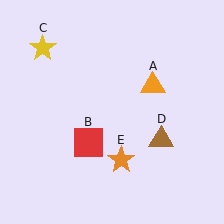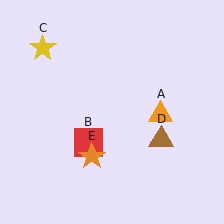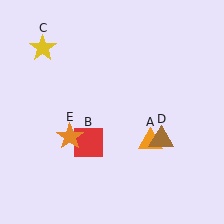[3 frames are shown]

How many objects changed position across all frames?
2 objects changed position: orange triangle (object A), orange star (object E).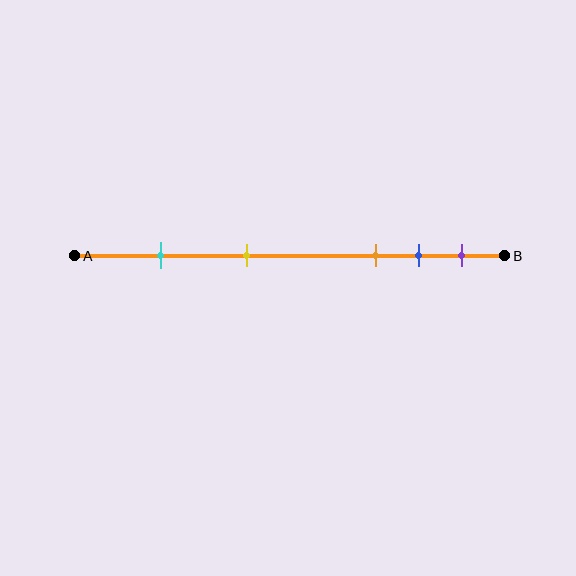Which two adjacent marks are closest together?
The blue and purple marks are the closest adjacent pair.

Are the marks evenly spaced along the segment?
No, the marks are not evenly spaced.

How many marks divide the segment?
There are 5 marks dividing the segment.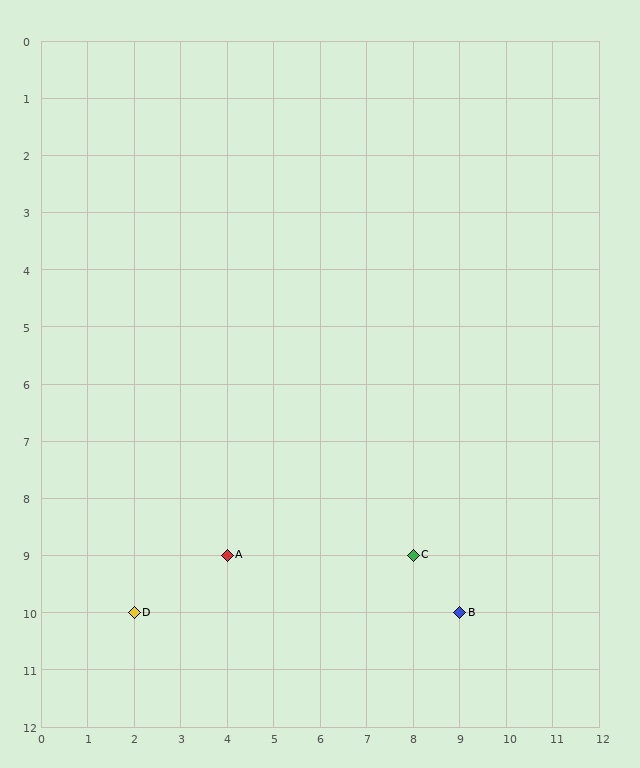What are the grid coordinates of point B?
Point B is at grid coordinates (9, 10).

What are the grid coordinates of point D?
Point D is at grid coordinates (2, 10).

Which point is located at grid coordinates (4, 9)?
Point A is at (4, 9).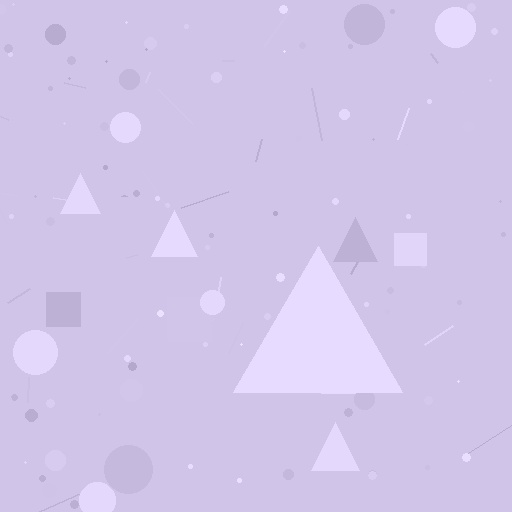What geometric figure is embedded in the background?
A triangle is embedded in the background.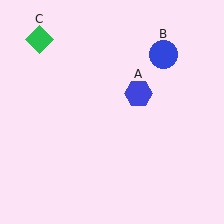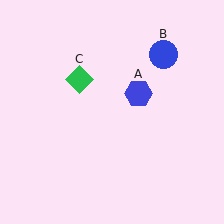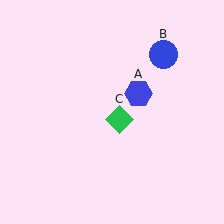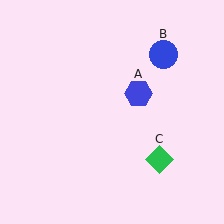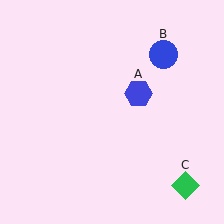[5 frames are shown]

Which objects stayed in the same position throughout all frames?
Blue hexagon (object A) and blue circle (object B) remained stationary.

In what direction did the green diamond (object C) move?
The green diamond (object C) moved down and to the right.